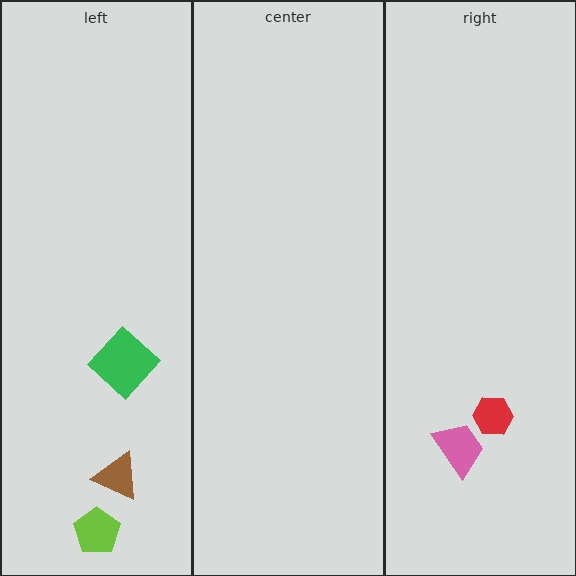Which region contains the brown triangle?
The left region.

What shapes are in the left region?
The lime pentagon, the brown triangle, the green diamond.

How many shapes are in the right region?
2.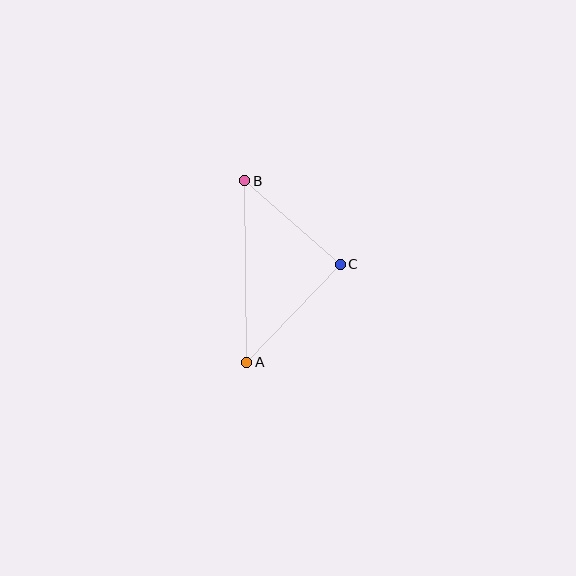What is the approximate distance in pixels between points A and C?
The distance between A and C is approximately 135 pixels.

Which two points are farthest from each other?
Points A and B are farthest from each other.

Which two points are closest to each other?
Points B and C are closest to each other.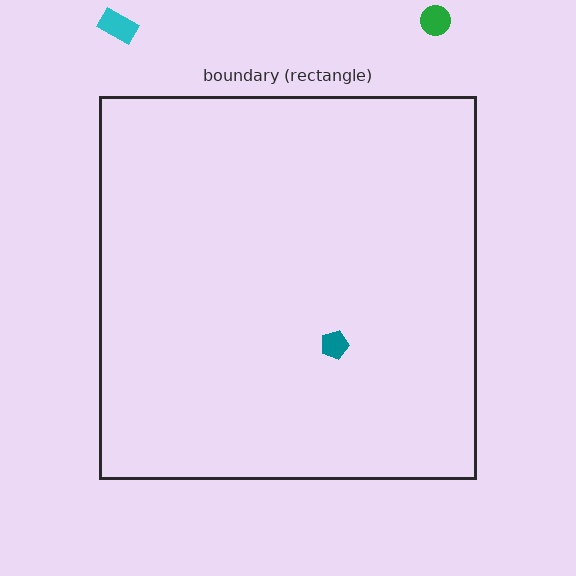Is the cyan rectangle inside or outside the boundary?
Outside.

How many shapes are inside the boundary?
1 inside, 2 outside.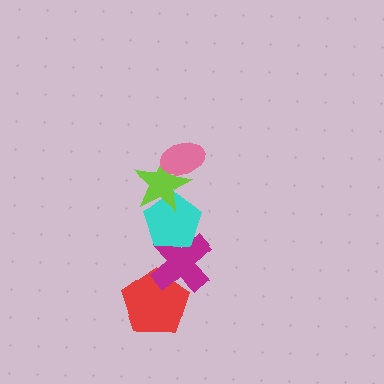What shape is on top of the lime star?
The pink ellipse is on top of the lime star.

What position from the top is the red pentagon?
The red pentagon is 5th from the top.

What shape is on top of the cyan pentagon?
The lime star is on top of the cyan pentagon.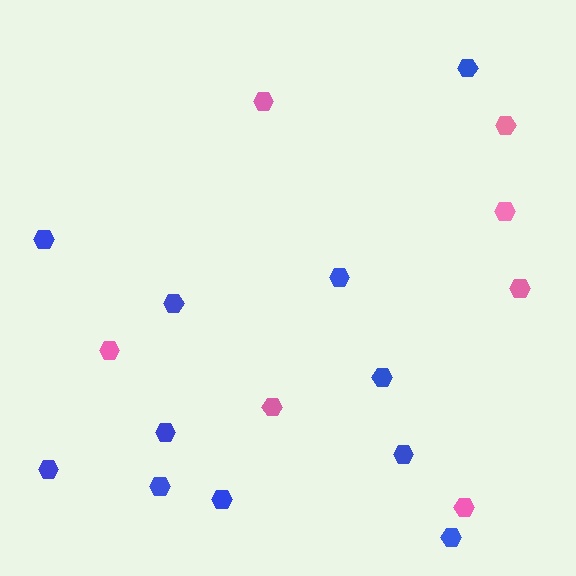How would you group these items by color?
There are 2 groups: one group of pink hexagons (7) and one group of blue hexagons (11).